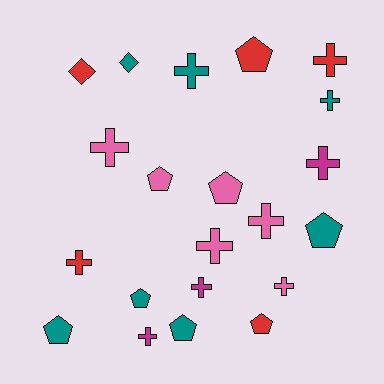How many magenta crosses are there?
There are 3 magenta crosses.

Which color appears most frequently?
Teal, with 7 objects.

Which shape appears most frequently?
Cross, with 11 objects.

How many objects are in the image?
There are 21 objects.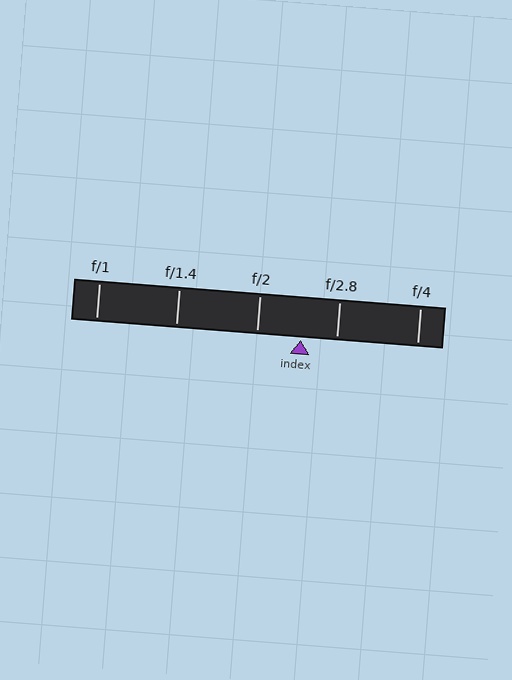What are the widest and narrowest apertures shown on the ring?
The widest aperture shown is f/1 and the narrowest is f/4.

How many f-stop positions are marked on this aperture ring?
There are 5 f-stop positions marked.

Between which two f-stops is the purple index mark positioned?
The index mark is between f/2 and f/2.8.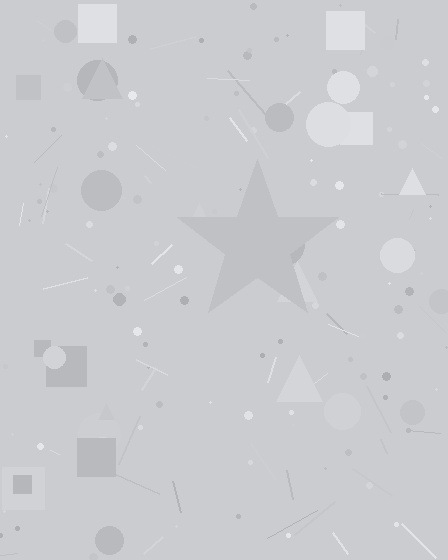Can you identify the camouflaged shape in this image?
The camouflaged shape is a star.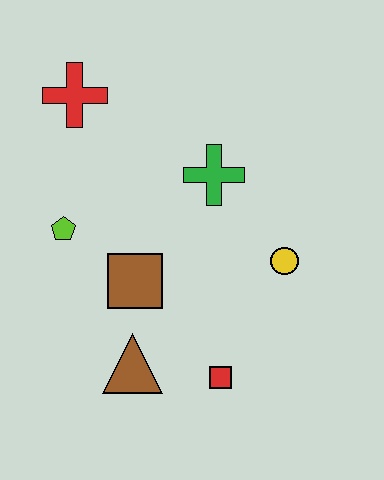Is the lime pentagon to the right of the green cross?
No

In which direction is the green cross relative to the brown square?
The green cross is above the brown square.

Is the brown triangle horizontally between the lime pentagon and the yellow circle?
Yes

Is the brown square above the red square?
Yes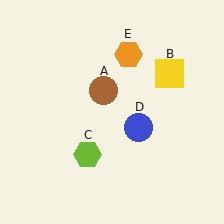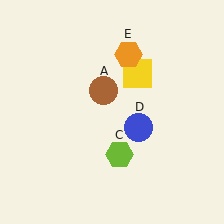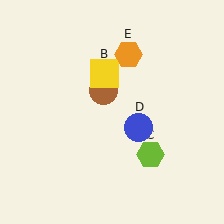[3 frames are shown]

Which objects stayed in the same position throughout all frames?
Brown circle (object A) and blue circle (object D) and orange hexagon (object E) remained stationary.